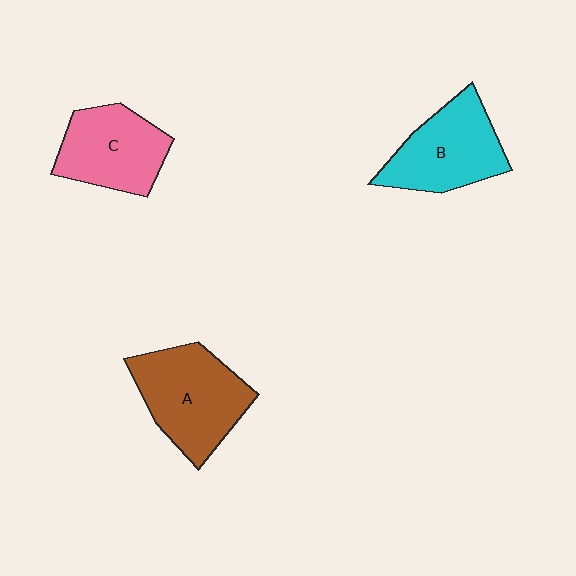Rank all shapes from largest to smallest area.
From largest to smallest: A (brown), B (cyan), C (pink).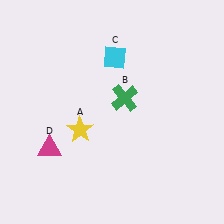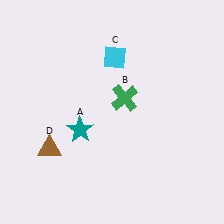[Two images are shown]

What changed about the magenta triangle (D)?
In Image 1, D is magenta. In Image 2, it changed to brown.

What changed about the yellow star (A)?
In Image 1, A is yellow. In Image 2, it changed to teal.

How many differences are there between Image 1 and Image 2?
There are 2 differences between the two images.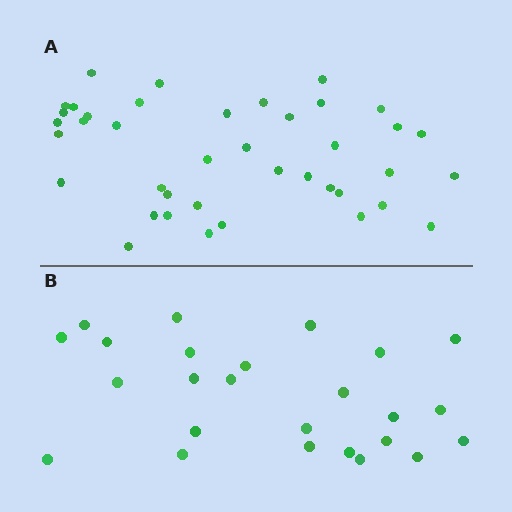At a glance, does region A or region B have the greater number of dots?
Region A (the top region) has more dots.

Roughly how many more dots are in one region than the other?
Region A has approximately 15 more dots than region B.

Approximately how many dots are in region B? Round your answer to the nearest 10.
About 20 dots. (The exact count is 25, which rounds to 20.)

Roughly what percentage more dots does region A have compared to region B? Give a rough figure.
About 60% more.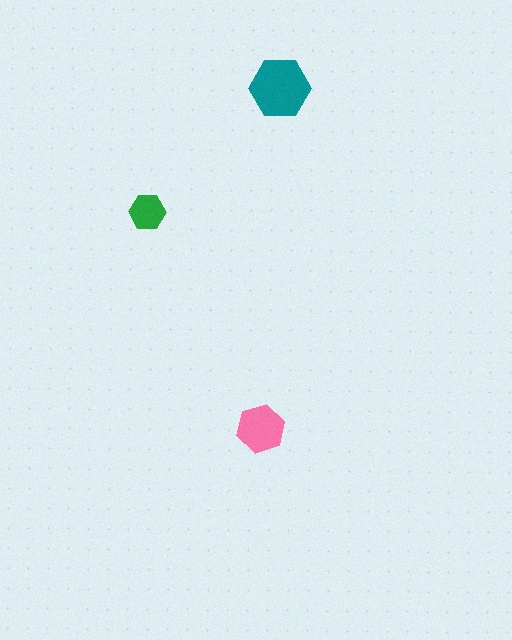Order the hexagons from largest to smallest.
the teal one, the pink one, the green one.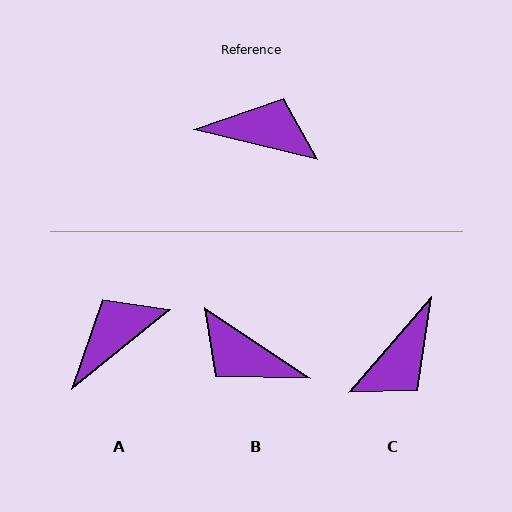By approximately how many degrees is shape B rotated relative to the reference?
Approximately 159 degrees counter-clockwise.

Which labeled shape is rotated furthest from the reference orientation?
B, about 159 degrees away.